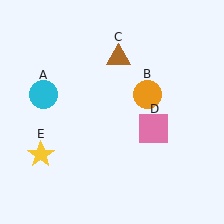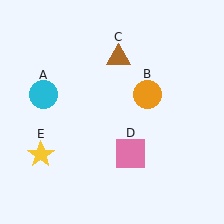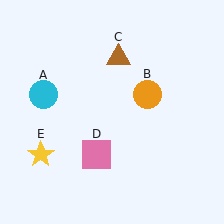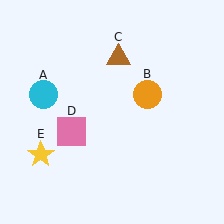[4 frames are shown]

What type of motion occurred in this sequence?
The pink square (object D) rotated clockwise around the center of the scene.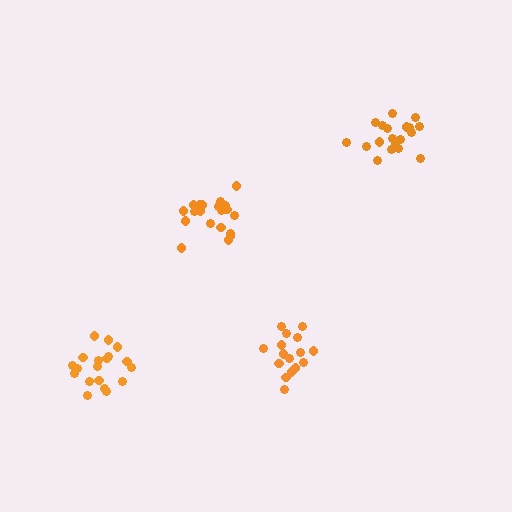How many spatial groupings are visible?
There are 4 spatial groupings.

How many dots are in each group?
Group 1: 19 dots, Group 2: 20 dots, Group 3: 21 dots, Group 4: 16 dots (76 total).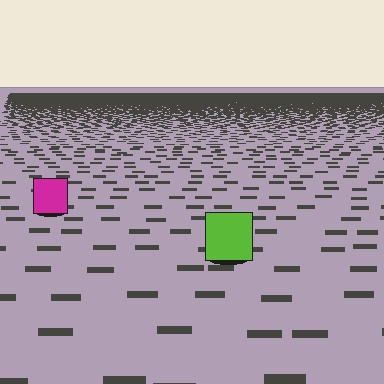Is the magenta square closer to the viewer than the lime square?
No. The lime square is closer — you can tell from the texture gradient: the ground texture is coarser near it.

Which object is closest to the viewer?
The lime square is closest. The texture marks near it are larger and more spread out.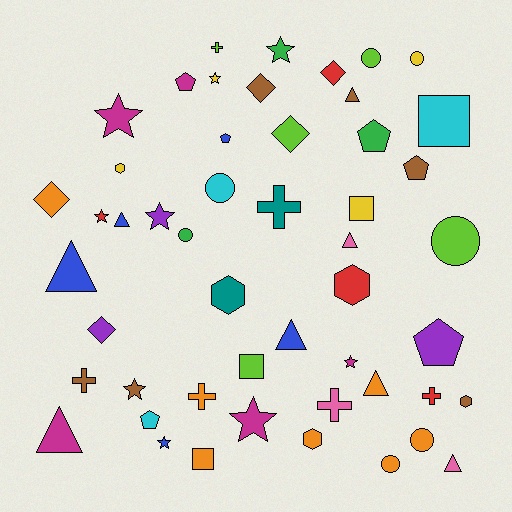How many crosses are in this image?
There are 6 crosses.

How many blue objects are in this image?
There are 5 blue objects.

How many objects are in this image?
There are 50 objects.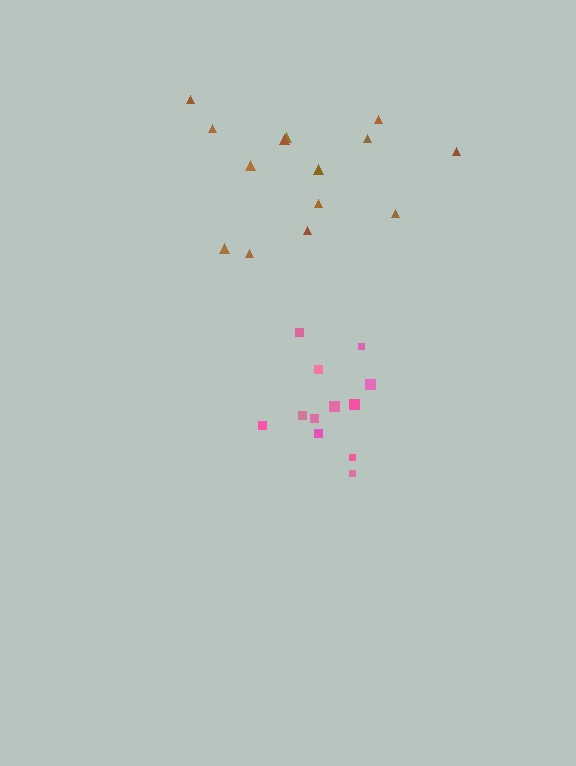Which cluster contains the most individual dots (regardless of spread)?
Brown (14).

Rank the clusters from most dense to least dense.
pink, brown.